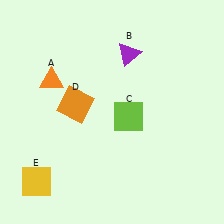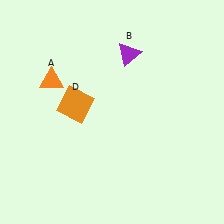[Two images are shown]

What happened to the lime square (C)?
The lime square (C) was removed in Image 2. It was in the bottom-right area of Image 1.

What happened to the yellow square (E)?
The yellow square (E) was removed in Image 2. It was in the bottom-left area of Image 1.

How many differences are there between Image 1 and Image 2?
There are 2 differences between the two images.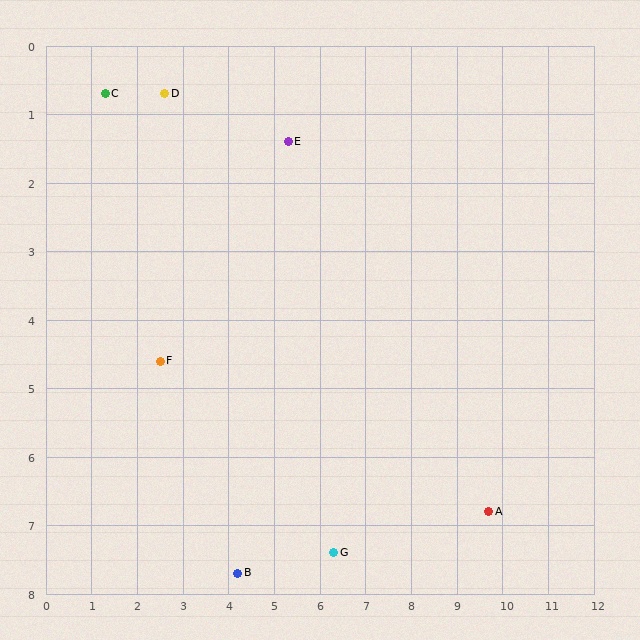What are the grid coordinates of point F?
Point F is at approximately (2.5, 4.6).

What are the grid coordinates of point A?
Point A is at approximately (9.7, 6.8).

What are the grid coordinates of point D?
Point D is at approximately (2.6, 0.7).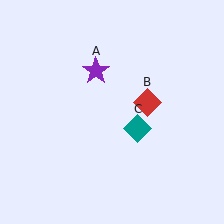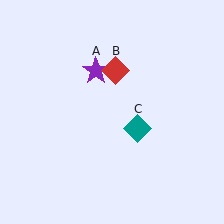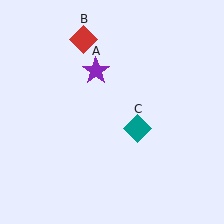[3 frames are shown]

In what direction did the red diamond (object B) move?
The red diamond (object B) moved up and to the left.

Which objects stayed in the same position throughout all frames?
Purple star (object A) and teal diamond (object C) remained stationary.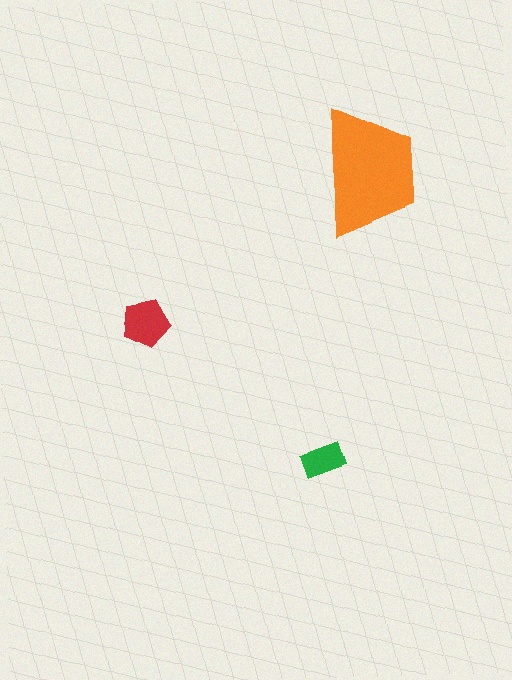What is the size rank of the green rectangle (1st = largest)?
3rd.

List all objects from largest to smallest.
The orange trapezoid, the red pentagon, the green rectangle.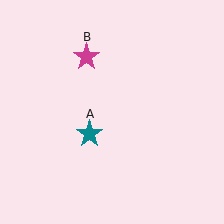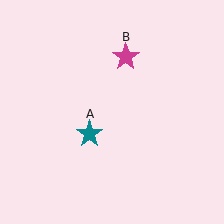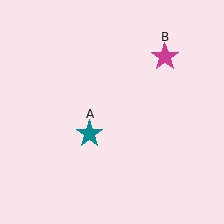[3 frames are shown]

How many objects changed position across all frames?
1 object changed position: magenta star (object B).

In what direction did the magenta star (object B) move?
The magenta star (object B) moved right.